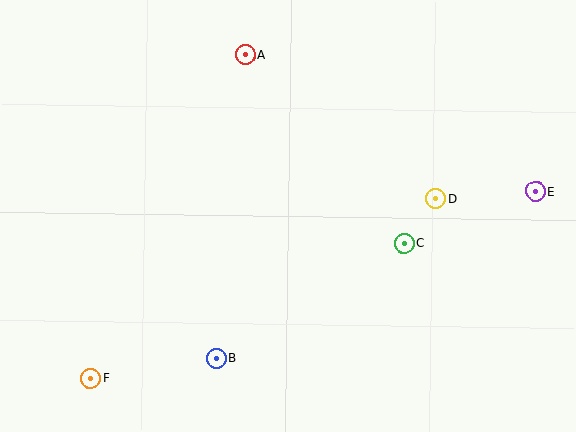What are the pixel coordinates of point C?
Point C is at (404, 243).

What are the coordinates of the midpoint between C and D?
The midpoint between C and D is at (420, 221).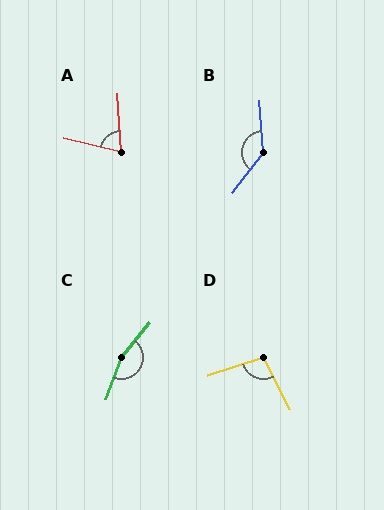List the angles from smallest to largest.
A (73°), D (99°), B (138°), C (161°).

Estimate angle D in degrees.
Approximately 99 degrees.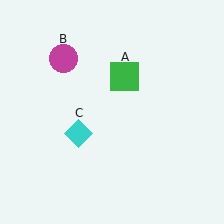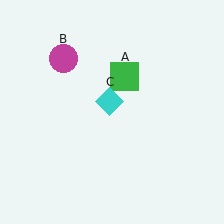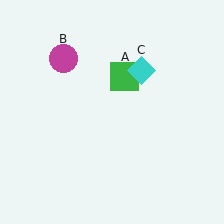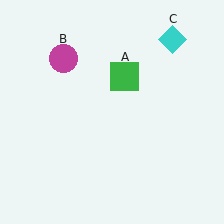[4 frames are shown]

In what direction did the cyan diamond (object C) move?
The cyan diamond (object C) moved up and to the right.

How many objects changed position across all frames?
1 object changed position: cyan diamond (object C).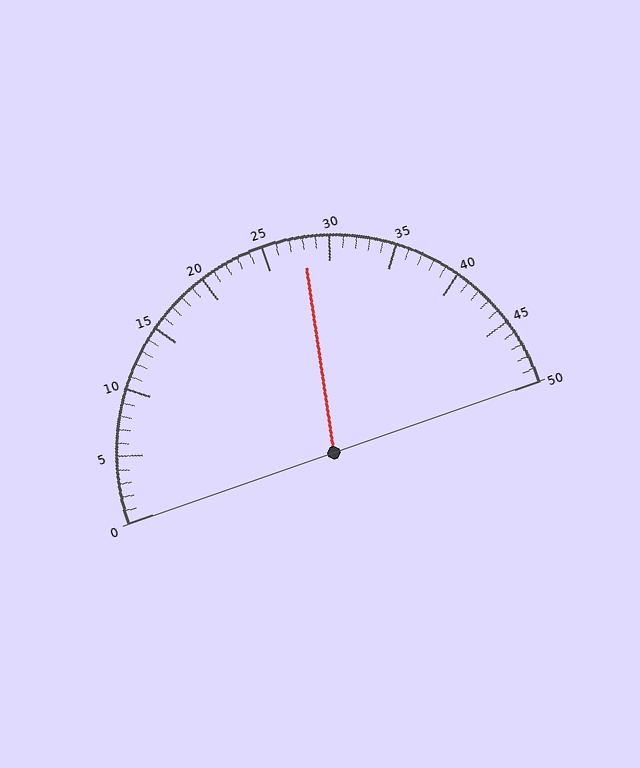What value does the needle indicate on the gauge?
The needle indicates approximately 28.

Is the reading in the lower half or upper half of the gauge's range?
The reading is in the upper half of the range (0 to 50).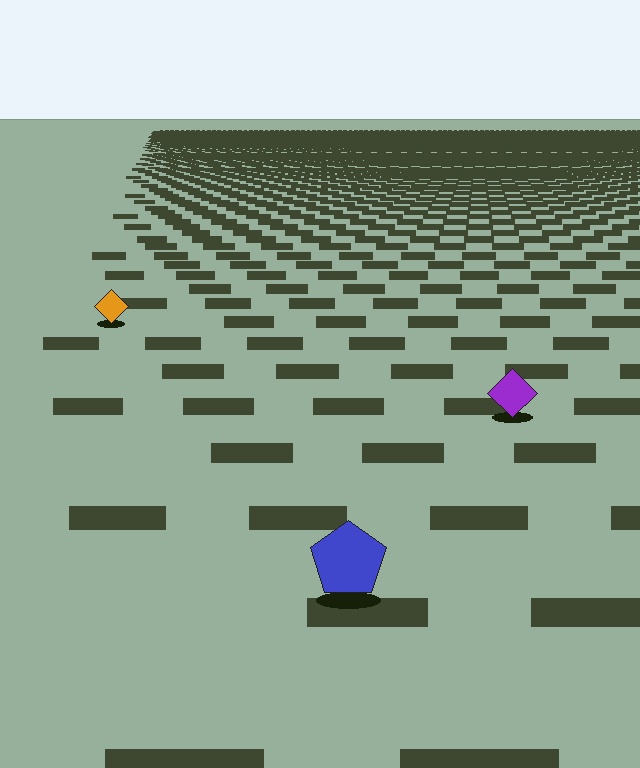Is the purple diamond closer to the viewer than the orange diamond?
Yes. The purple diamond is closer — you can tell from the texture gradient: the ground texture is coarser near it.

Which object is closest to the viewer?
The blue pentagon is closest. The texture marks near it are larger and more spread out.